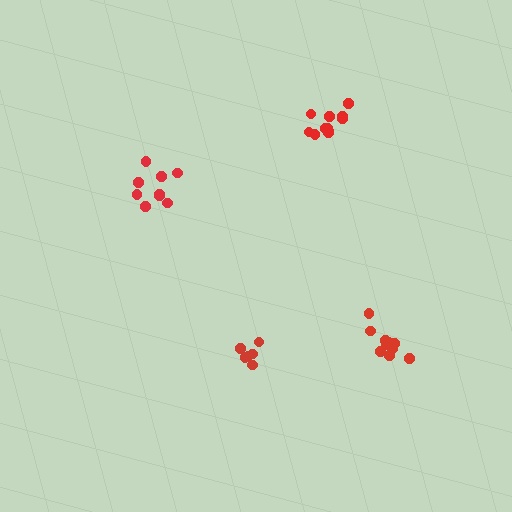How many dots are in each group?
Group 1: 6 dots, Group 2: 11 dots, Group 3: 10 dots, Group 4: 9 dots (36 total).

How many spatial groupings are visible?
There are 4 spatial groupings.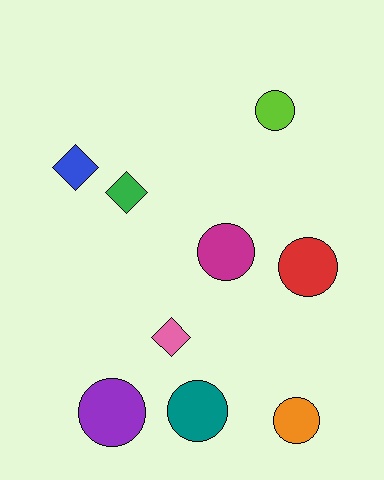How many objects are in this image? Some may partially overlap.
There are 9 objects.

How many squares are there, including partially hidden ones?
There are no squares.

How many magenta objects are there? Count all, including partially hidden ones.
There is 1 magenta object.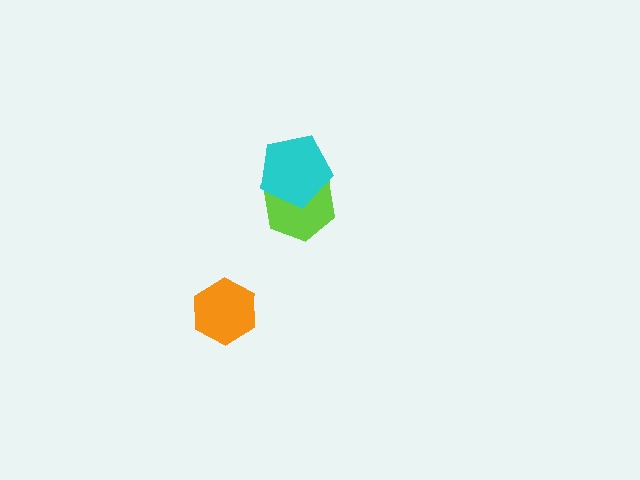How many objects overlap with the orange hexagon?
0 objects overlap with the orange hexagon.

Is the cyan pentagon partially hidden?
No, no other shape covers it.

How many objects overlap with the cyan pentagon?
1 object overlaps with the cyan pentagon.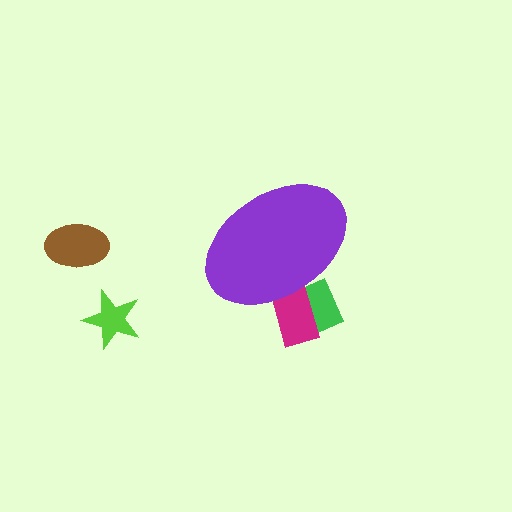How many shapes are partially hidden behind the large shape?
2 shapes are partially hidden.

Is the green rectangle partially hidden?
Yes, the green rectangle is partially hidden behind the purple ellipse.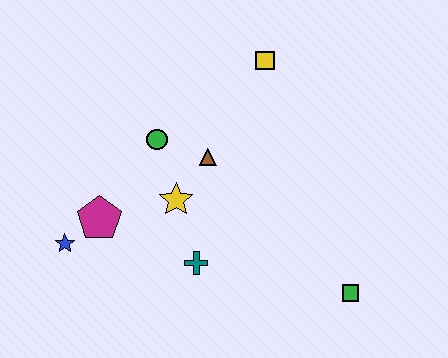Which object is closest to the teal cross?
The yellow star is closest to the teal cross.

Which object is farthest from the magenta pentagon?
The green square is farthest from the magenta pentagon.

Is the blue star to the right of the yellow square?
No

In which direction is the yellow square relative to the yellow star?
The yellow square is above the yellow star.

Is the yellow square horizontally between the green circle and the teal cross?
No